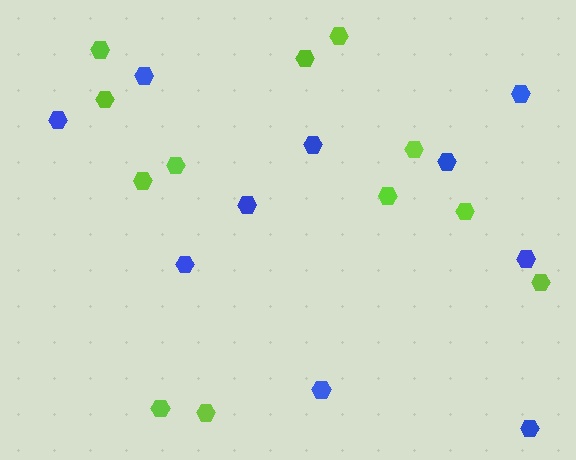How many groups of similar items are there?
There are 2 groups: one group of lime hexagons (12) and one group of blue hexagons (10).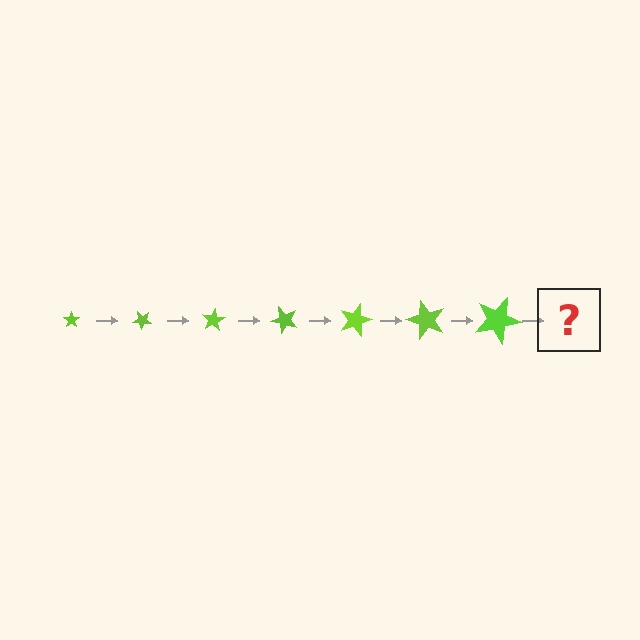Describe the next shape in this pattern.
It should be a star, larger than the previous one and rotated 280 degrees from the start.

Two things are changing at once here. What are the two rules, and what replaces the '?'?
The two rules are that the star grows larger each step and it rotates 40 degrees each step. The '?' should be a star, larger than the previous one and rotated 280 degrees from the start.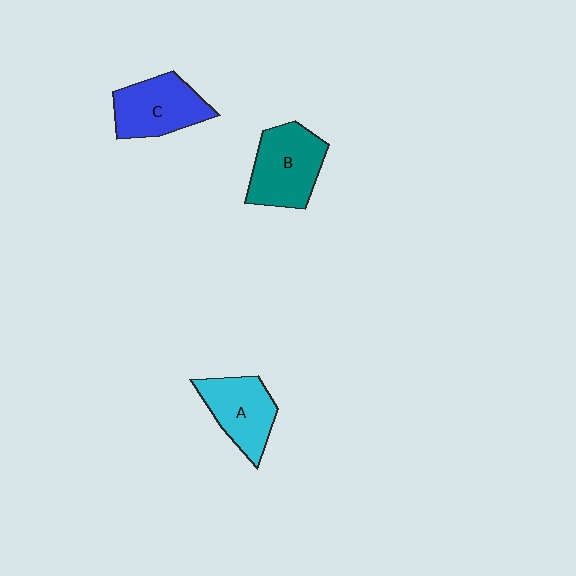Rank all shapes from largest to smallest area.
From largest to smallest: B (teal), C (blue), A (cyan).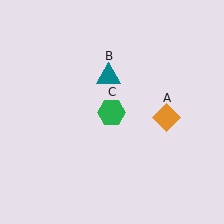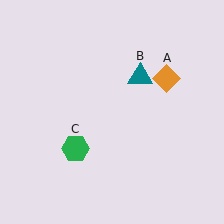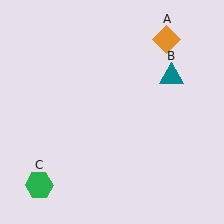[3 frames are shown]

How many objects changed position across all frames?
3 objects changed position: orange diamond (object A), teal triangle (object B), green hexagon (object C).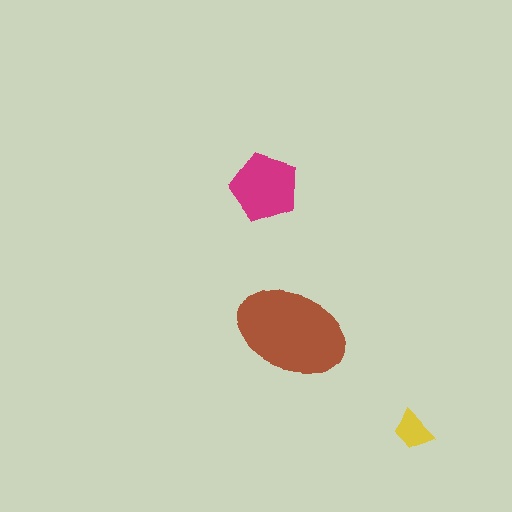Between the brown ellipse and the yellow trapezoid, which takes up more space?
The brown ellipse.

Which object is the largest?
The brown ellipse.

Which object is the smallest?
The yellow trapezoid.